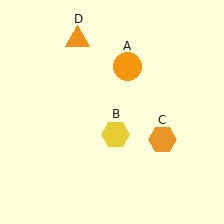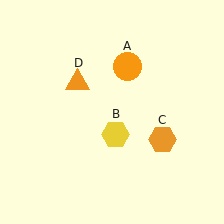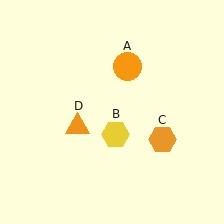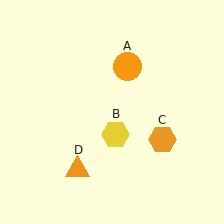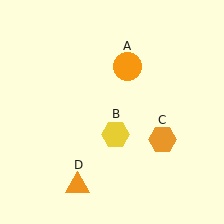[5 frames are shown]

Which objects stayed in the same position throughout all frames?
Orange circle (object A) and yellow hexagon (object B) and orange hexagon (object C) remained stationary.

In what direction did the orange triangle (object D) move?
The orange triangle (object D) moved down.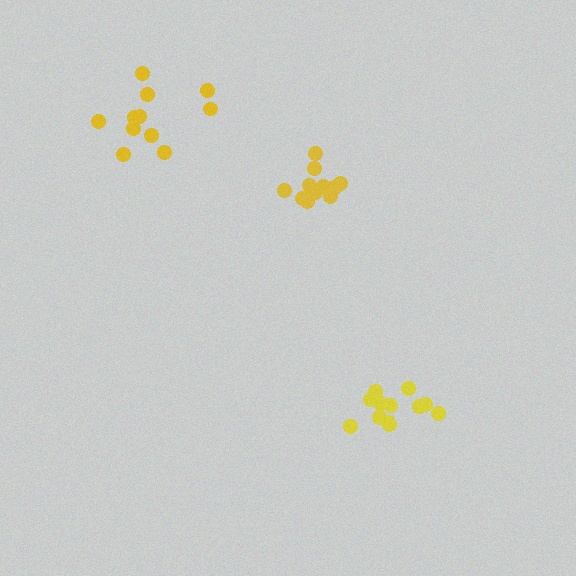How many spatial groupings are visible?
There are 3 spatial groupings.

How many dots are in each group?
Group 1: 12 dots, Group 2: 12 dots, Group 3: 11 dots (35 total).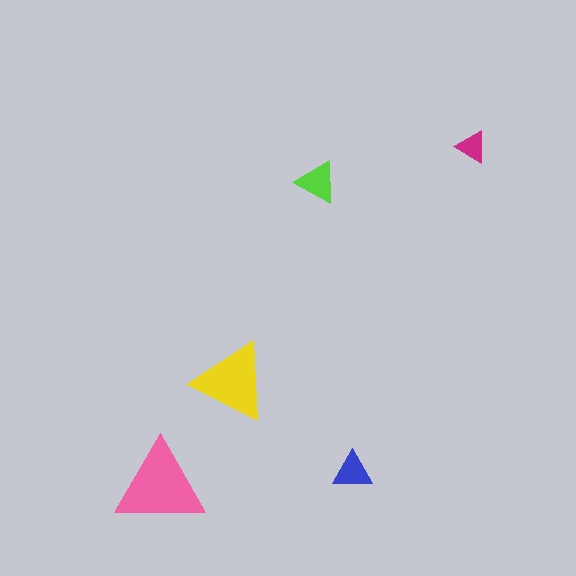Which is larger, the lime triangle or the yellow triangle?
The yellow one.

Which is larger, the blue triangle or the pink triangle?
The pink one.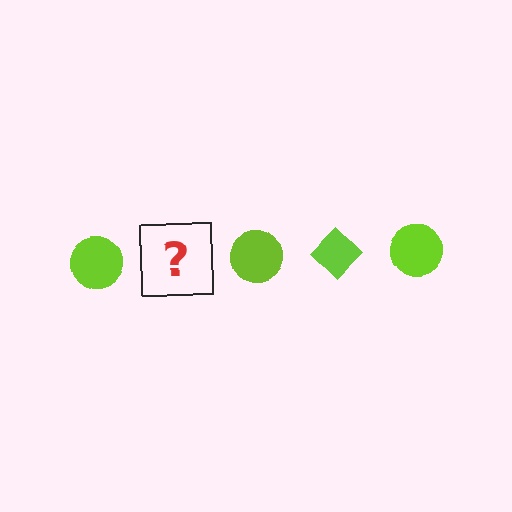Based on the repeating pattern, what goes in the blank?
The blank should be a lime diamond.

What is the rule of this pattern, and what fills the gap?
The rule is that the pattern cycles through circle, diamond shapes in lime. The gap should be filled with a lime diamond.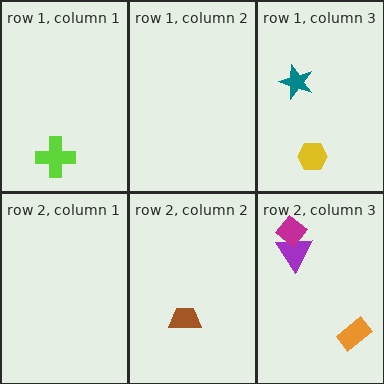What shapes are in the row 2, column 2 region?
The brown trapezoid.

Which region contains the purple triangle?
The row 2, column 3 region.